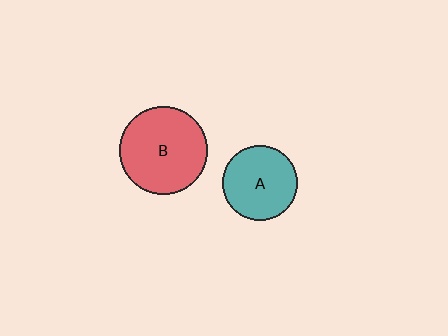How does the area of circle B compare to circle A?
Approximately 1.4 times.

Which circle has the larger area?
Circle B (red).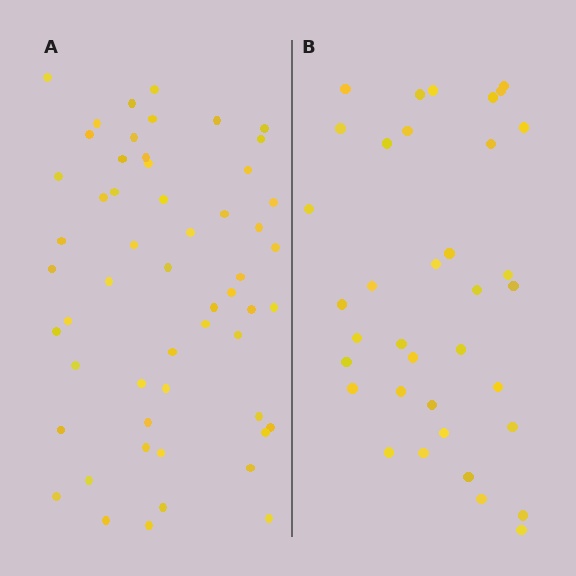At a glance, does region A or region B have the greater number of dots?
Region A (the left region) has more dots.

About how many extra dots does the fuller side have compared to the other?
Region A has approximately 20 more dots than region B.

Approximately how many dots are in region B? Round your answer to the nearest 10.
About 40 dots. (The exact count is 36, which rounds to 40.)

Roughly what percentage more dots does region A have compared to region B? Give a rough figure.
About 55% more.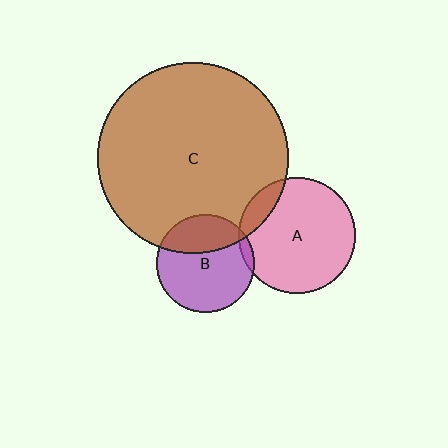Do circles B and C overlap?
Yes.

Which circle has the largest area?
Circle C (brown).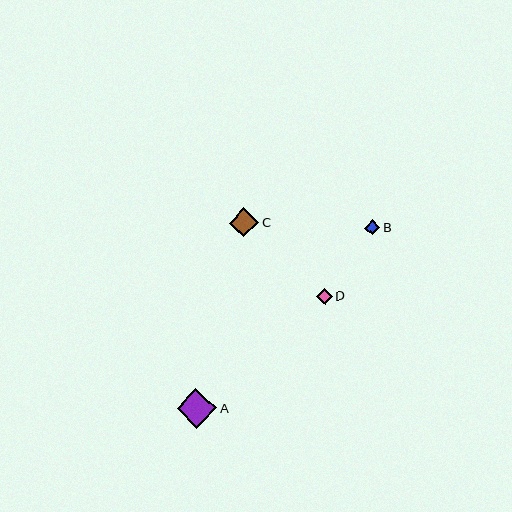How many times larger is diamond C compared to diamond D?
Diamond C is approximately 1.9 times the size of diamond D.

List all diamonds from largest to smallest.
From largest to smallest: A, C, B, D.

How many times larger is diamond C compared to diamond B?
Diamond C is approximately 1.9 times the size of diamond B.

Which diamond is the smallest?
Diamond D is the smallest with a size of approximately 16 pixels.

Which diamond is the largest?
Diamond A is the largest with a size of approximately 40 pixels.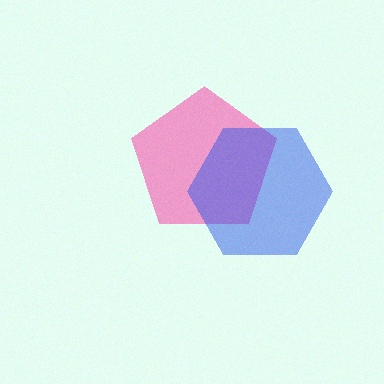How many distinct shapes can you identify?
There are 2 distinct shapes: a pink pentagon, a blue hexagon.